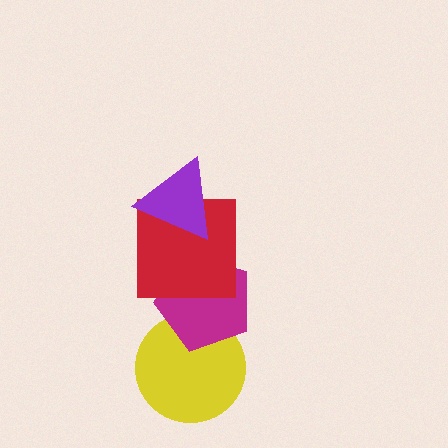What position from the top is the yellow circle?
The yellow circle is 4th from the top.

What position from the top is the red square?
The red square is 2nd from the top.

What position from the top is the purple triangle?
The purple triangle is 1st from the top.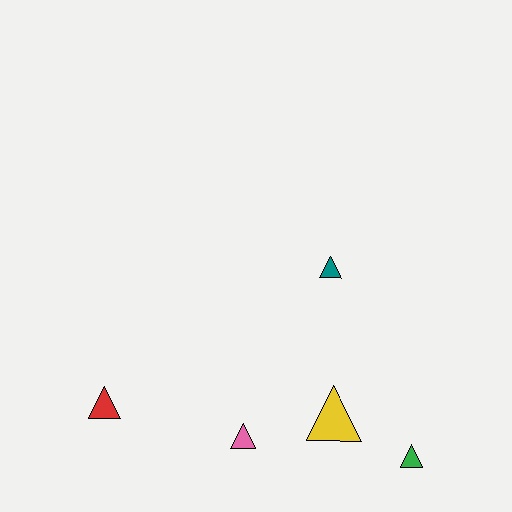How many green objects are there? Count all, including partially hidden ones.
There is 1 green object.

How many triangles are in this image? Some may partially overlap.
There are 5 triangles.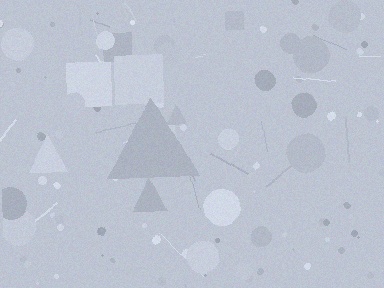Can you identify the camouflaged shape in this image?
The camouflaged shape is a triangle.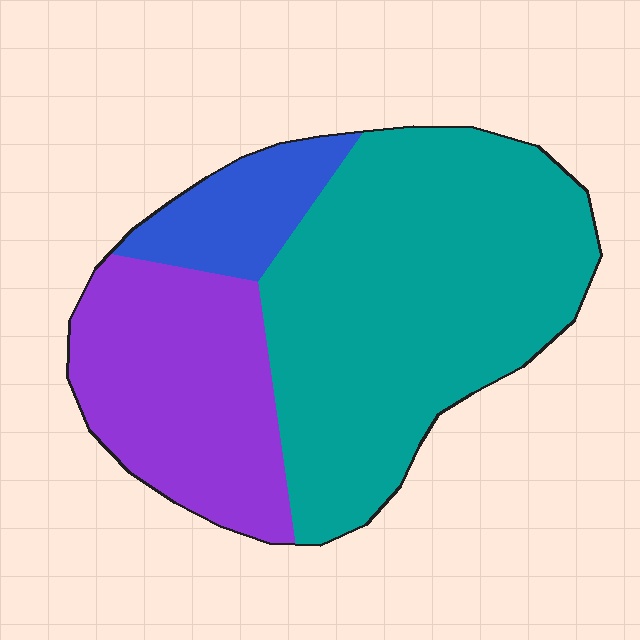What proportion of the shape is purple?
Purple takes up about one third (1/3) of the shape.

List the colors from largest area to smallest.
From largest to smallest: teal, purple, blue.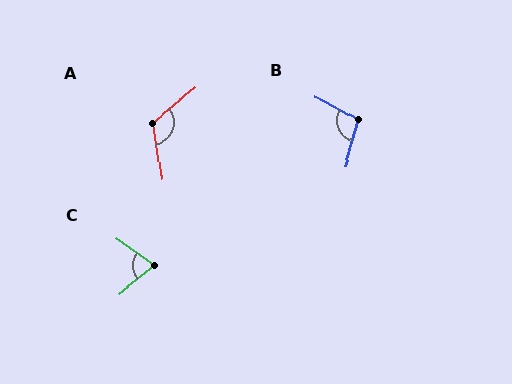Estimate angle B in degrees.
Approximately 103 degrees.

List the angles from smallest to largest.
C (75°), B (103°), A (121°).